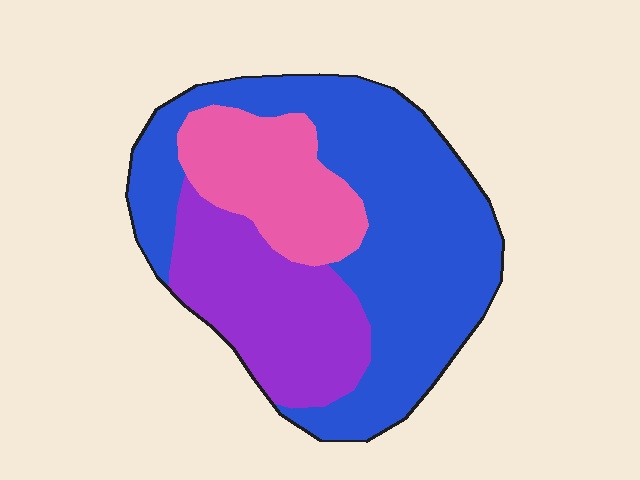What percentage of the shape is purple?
Purple takes up about one quarter (1/4) of the shape.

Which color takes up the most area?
Blue, at roughly 55%.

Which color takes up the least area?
Pink, at roughly 20%.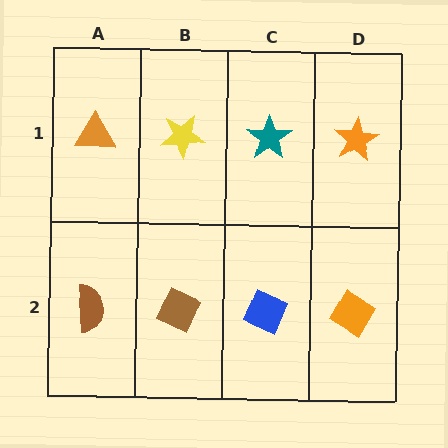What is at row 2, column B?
A brown diamond.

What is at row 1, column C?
A teal star.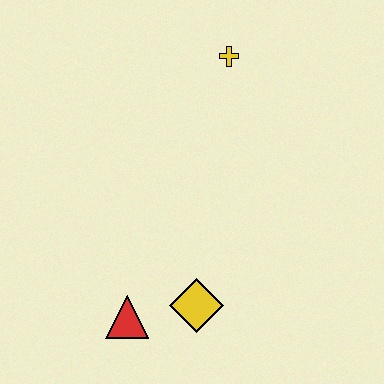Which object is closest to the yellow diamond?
The red triangle is closest to the yellow diamond.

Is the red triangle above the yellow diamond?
No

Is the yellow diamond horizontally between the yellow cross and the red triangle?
Yes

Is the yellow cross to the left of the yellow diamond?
No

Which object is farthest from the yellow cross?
The red triangle is farthest from the yellow cross.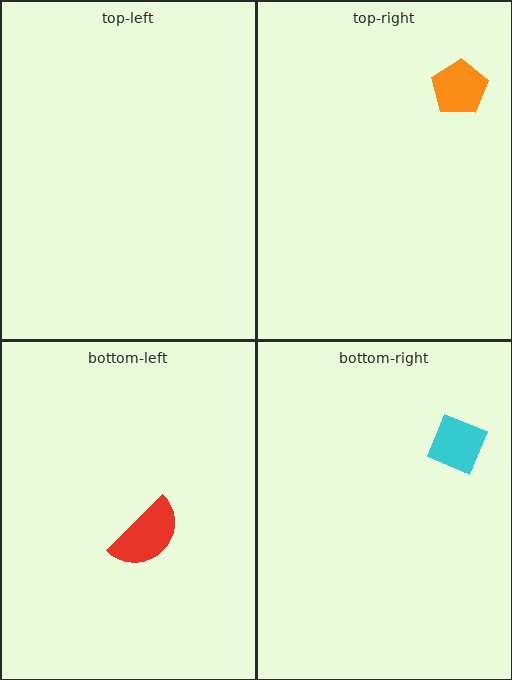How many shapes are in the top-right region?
1.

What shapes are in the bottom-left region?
The red semicircle.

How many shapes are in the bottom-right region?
1.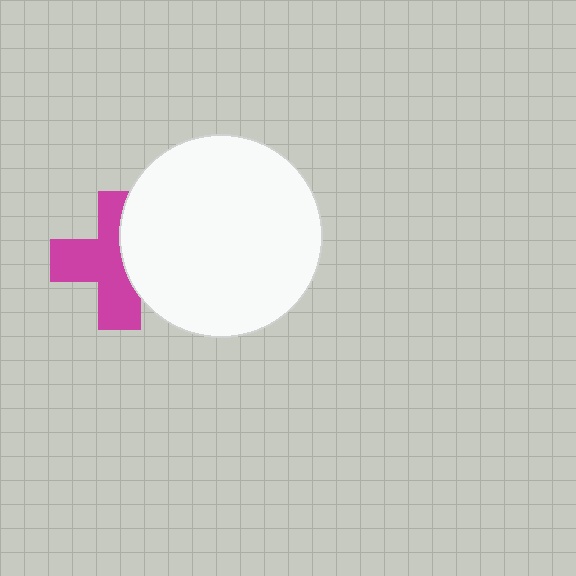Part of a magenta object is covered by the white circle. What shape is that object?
It is a cross.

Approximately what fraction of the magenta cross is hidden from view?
Roughly 38% of the magenta cross is hidden behind the white circle.